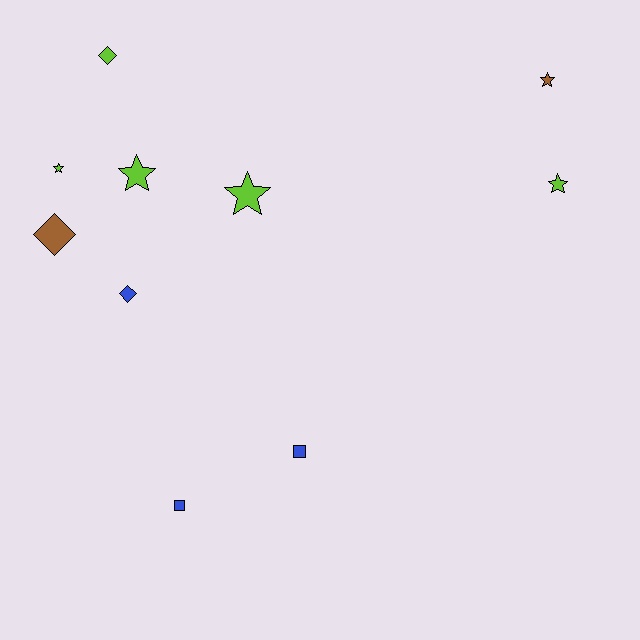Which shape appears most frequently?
Star, with 5 objects.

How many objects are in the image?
There are 10 objects.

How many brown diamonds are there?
There is 1 brown diamond.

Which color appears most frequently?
Lime, with 5 objects.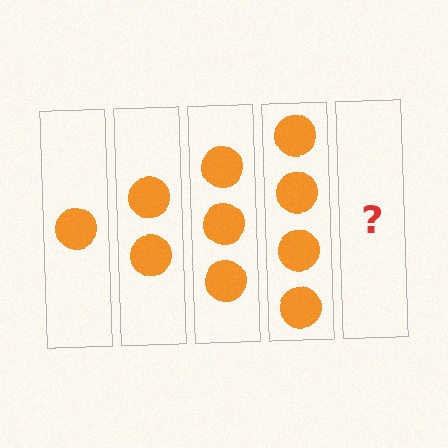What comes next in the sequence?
The next element should be 5 circles.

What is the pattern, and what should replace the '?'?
The pattern is that each step adds one more circle. The '?' should be 5 circles.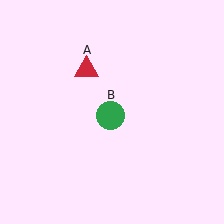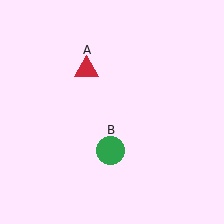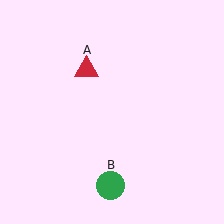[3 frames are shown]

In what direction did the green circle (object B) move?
The green circle (object B) moved down.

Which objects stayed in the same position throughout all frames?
Red triangle (object A) remained stationary.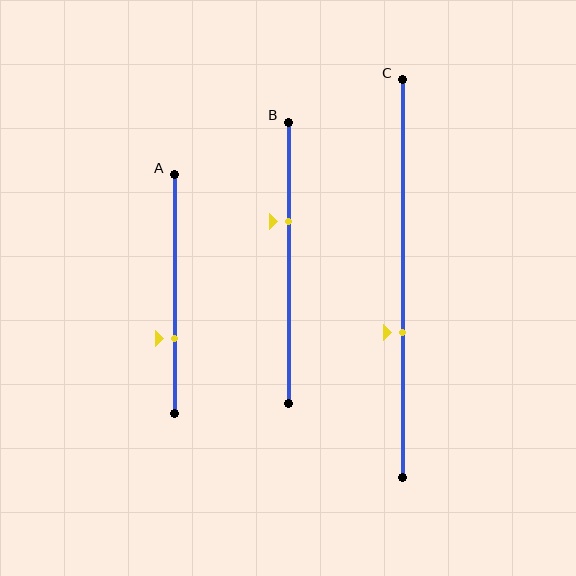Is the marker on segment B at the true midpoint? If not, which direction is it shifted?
No, the marker on segment B is shifted upward by about 15% of the segment length.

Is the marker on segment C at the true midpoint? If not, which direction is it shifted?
No, the marker on segment C is shifted downward by about 14% of the segment length.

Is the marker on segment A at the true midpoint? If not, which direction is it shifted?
No, the marker on segment A is shifted downward by about 19% of the segment length.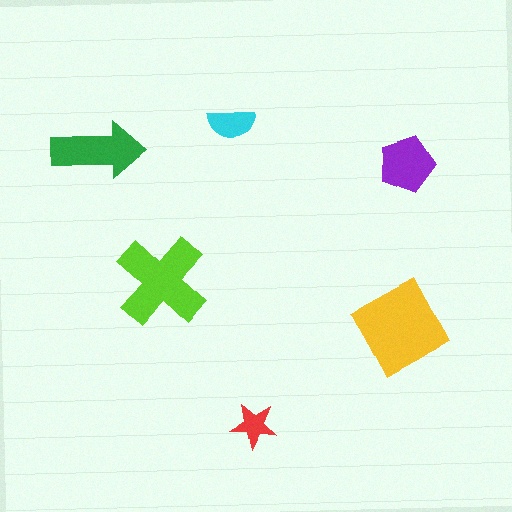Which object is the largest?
The yellow diamond.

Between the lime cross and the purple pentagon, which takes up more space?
The lime cross.